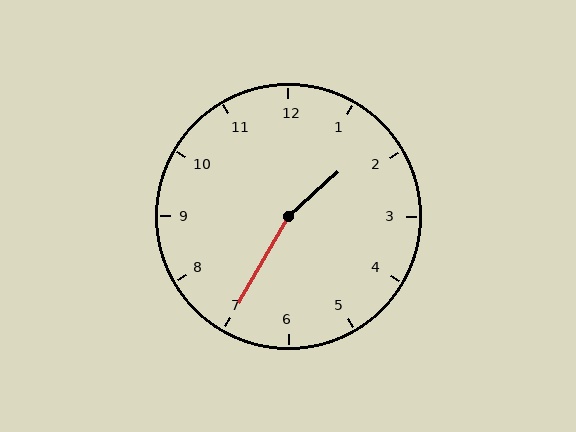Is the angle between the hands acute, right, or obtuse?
It is obtuse.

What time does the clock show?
1:35.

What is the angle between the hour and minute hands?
Approximately 162 degrees.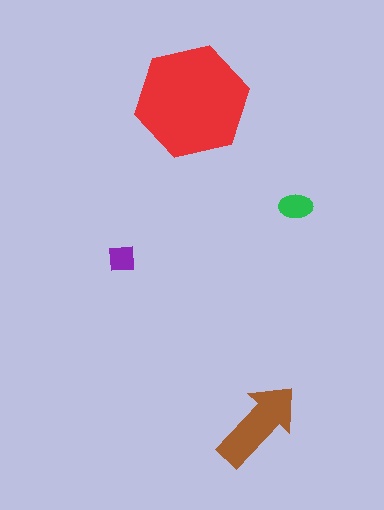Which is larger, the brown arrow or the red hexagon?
The red hexagon.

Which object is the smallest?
The purple square.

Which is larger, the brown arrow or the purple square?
The brown arrow.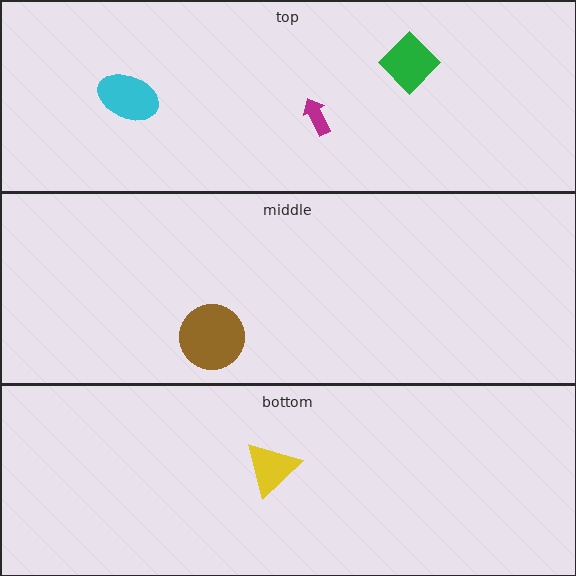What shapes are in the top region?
The magenta arrow, the cyan ellipse, the green diamond.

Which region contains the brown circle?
The middle region.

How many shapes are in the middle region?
1.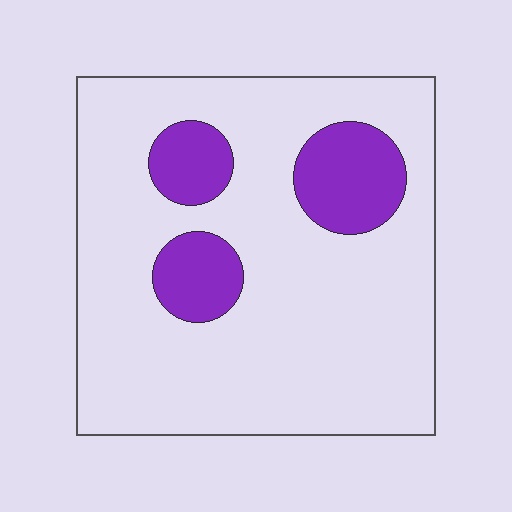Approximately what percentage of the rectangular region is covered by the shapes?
Approximately 15%.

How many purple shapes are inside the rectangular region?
3.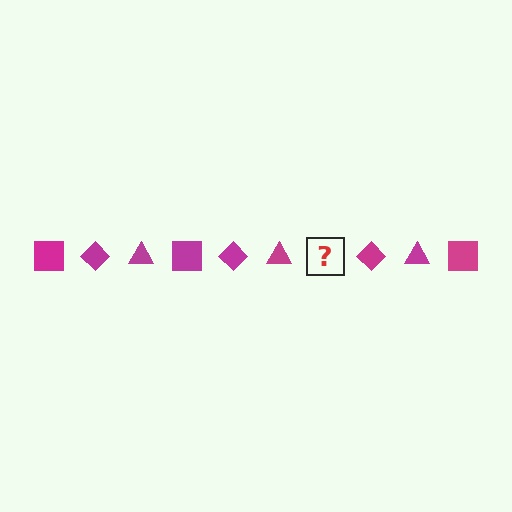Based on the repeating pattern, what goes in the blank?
The blank should be a magenta square.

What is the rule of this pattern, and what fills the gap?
The rule is that the pattern cycles through square, diamond, triangle shapes in magenta. The gap should be filled with a magenta square.